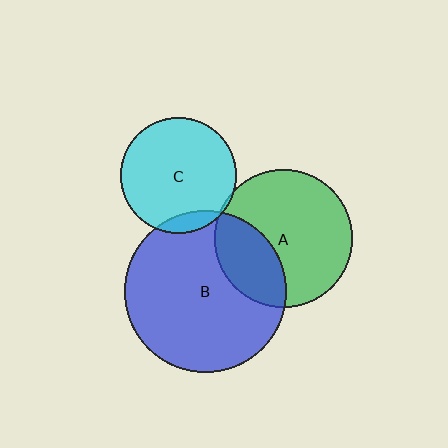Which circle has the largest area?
Circle B (blue).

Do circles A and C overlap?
Yes.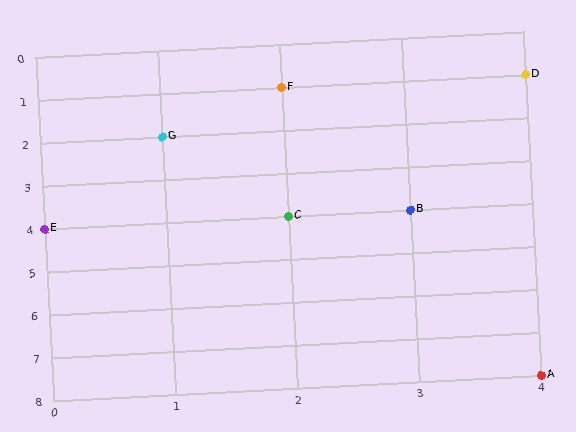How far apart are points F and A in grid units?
Points F and A are 2 columns and 7 rows apart (about 7.3 grid units diagonally).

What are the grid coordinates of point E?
Point E is at grid coordinates (0, 4).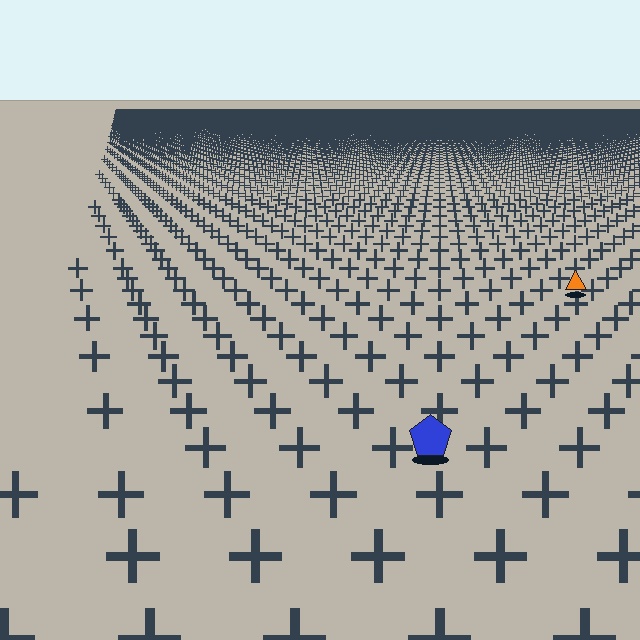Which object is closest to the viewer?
The blue pentagon is closest. The texture marks near it are larger and more spread out.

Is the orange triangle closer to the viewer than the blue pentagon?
No. The blue pentagon is closer — you can tell from the texture gradient: the ground texture is coarser near it.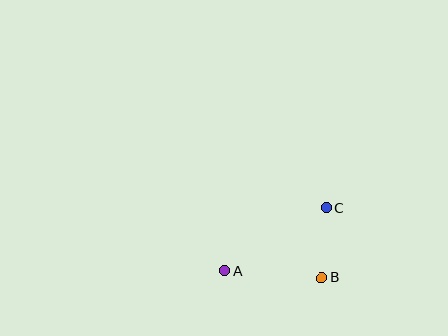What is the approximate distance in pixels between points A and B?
The distance between A and B is approximately 97 pixels.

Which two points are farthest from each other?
Points A and C are farthest from each other.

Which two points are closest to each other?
Points B and C are closest to each other.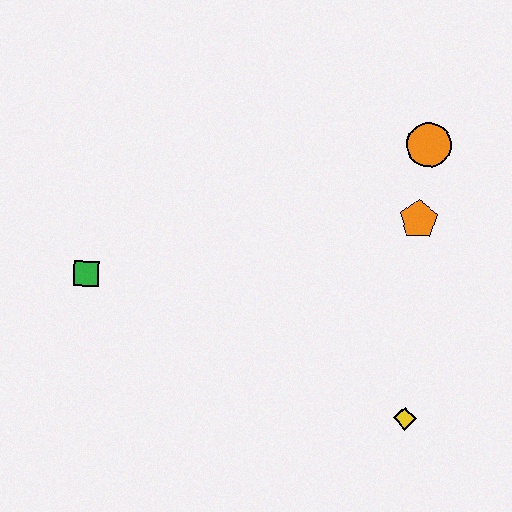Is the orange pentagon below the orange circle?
Yes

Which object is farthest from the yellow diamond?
The green square is farthest from the yellow diamond.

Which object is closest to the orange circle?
The orange pentagon is closest to the orange circle.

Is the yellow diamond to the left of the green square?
No